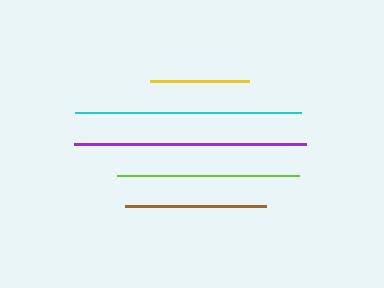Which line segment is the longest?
The purple line is the longest at approximately 232 pixels.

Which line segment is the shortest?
The yellow line is the shortest at approximately 99 pixels.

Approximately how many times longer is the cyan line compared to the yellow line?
The cyan line is approximately 2.3 times the length of the yellow line.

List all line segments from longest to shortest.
From longest to shortest: purple, cyan, lime, brown, yellow.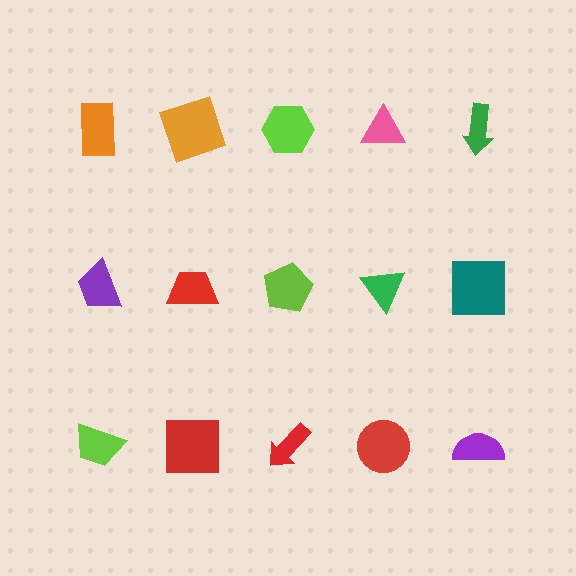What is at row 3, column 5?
A purple semicircle.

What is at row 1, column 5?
A green arrow.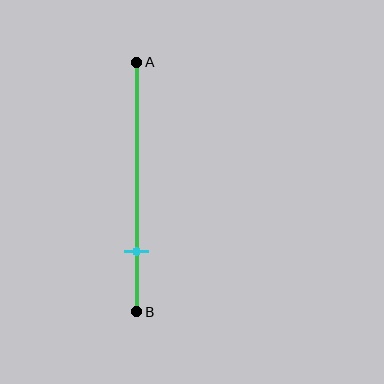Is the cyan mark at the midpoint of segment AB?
No, the mark is at about 75% from A, not at the 50% midpoint.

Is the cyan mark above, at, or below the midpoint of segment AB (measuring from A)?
The cyan mark is below the midpoint of segment AB.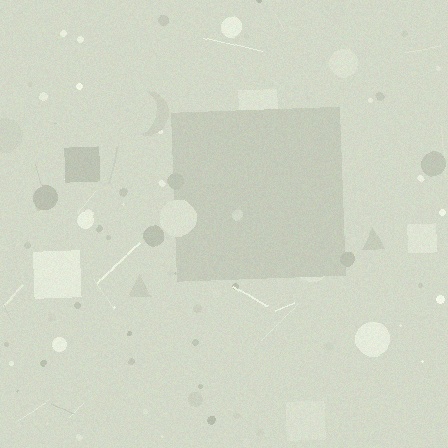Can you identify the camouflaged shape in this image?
The camouflaged shape is a square.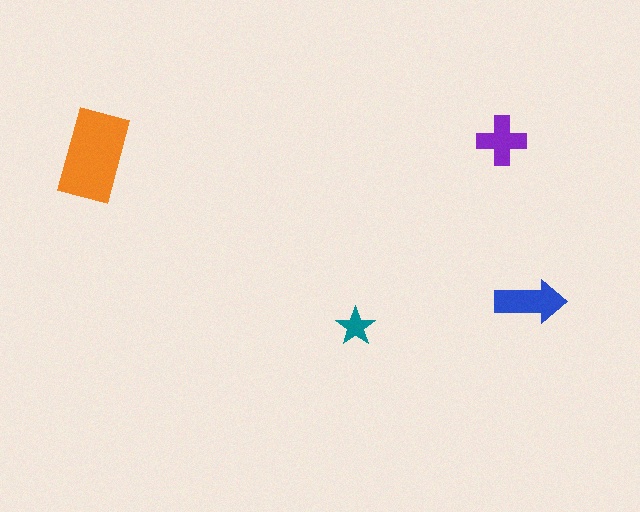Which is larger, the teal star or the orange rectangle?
The orange rectangle.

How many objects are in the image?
There are 4 objects in the image.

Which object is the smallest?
The teal star.